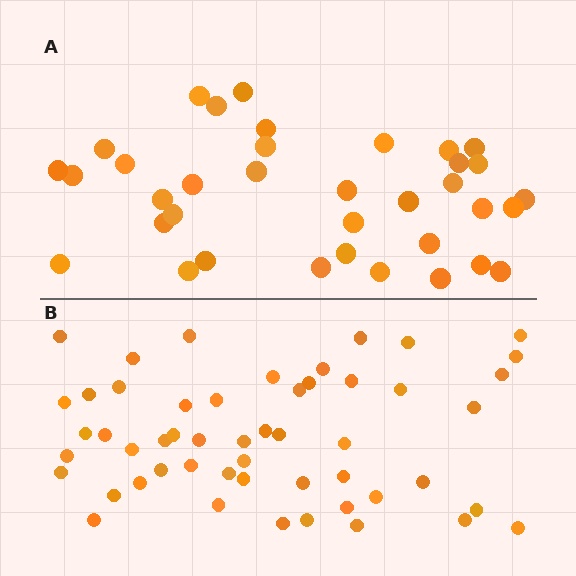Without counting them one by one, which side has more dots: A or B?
Region B (the bottom region) has more dots.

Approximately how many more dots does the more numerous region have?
Region B has approximately 15 more dots than region A.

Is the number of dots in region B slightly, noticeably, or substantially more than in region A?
Region B has noticeably more, but not dramatically so. The ratio is roughly 1.4 to 1.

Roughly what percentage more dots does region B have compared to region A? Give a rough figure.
About 45% more.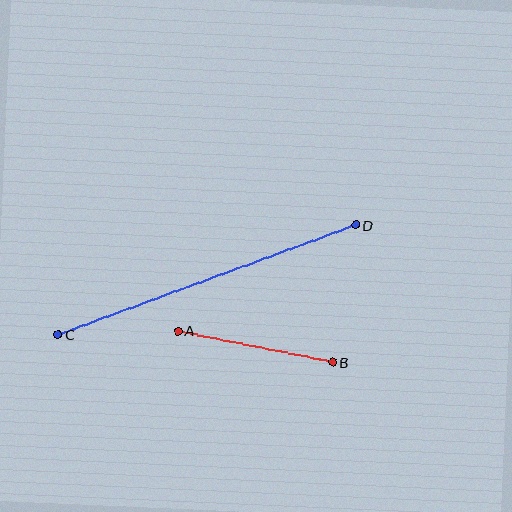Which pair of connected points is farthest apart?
Points C and D are farthest apart.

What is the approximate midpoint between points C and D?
The midpoint is at approximately (207, 280) pixels.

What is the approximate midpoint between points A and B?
The midpoint is at approximately (255, 347) pixels.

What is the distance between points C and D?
The distance is approximately 317 pixels.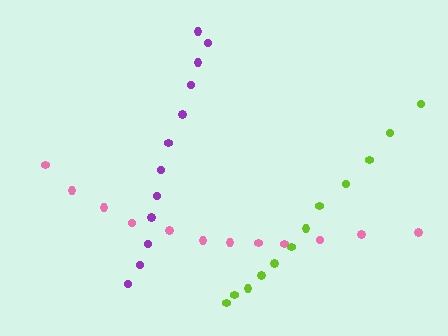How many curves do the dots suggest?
There are 3 distinct paths.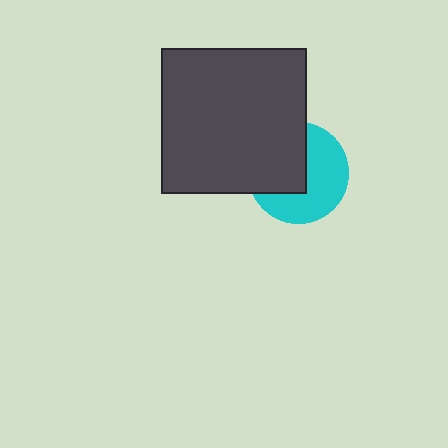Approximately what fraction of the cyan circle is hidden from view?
Roughly 45% of the cyan circle is hidden behind the dark gray square.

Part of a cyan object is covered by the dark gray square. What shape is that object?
It is a circle.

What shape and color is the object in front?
The object in front is a dark gray square.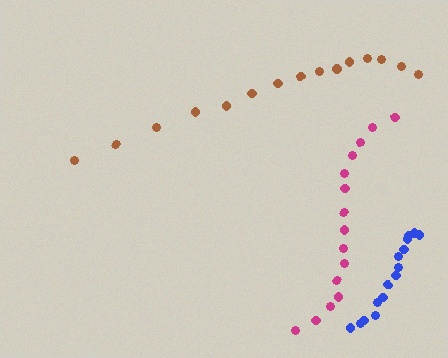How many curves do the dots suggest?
There are 3 distinct paths.